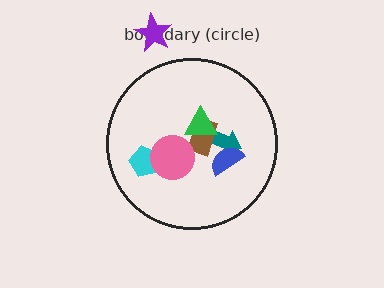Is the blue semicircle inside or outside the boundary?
Inside.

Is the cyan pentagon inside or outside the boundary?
Inside.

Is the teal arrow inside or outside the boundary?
Inside.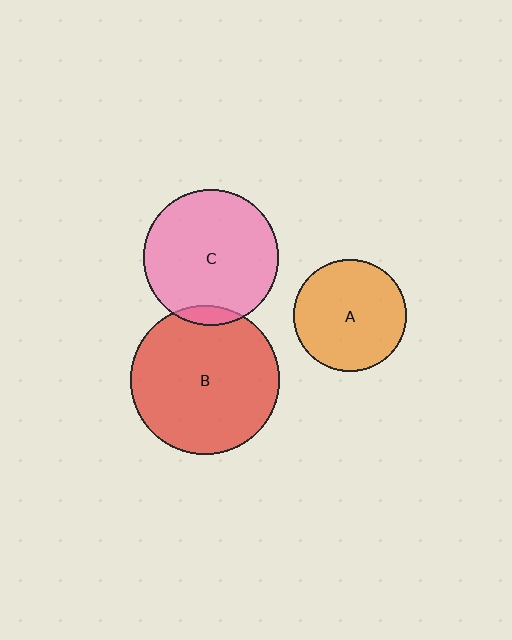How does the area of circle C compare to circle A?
Approximately 1.5 times.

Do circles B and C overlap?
Yes.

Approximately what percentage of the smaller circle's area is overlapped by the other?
Approximately 5%.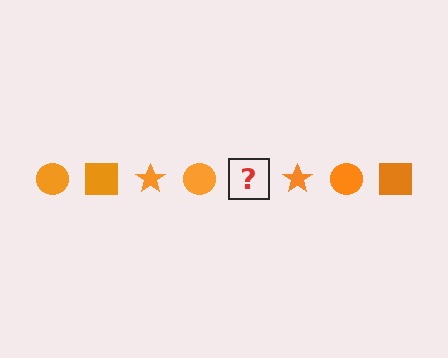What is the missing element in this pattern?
The missing element is an orange square.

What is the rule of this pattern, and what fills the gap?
The rule is that the pattern cycles through circle, square, star shapes in orange. The gap should be filled with an orange square.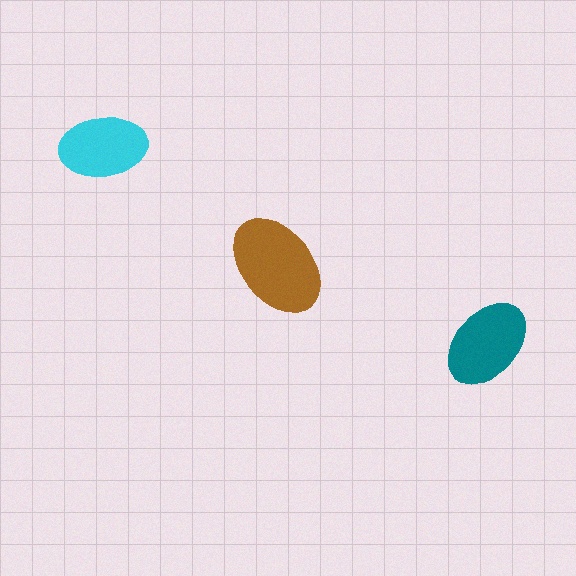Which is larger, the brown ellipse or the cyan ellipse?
The brown one.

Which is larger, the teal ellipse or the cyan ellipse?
The teal one.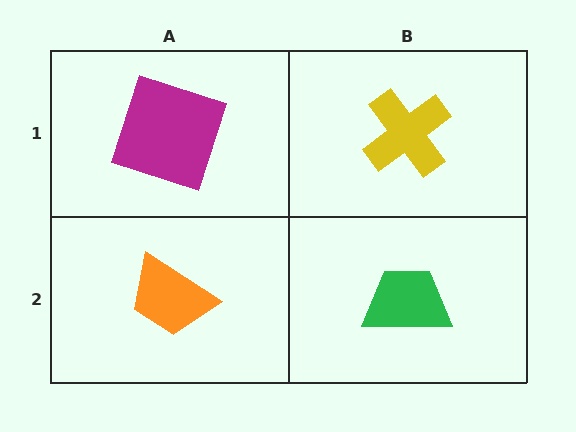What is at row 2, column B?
A green trapezoid.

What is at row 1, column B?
A yellow cross.